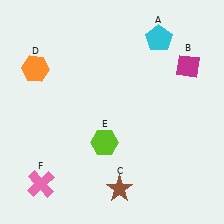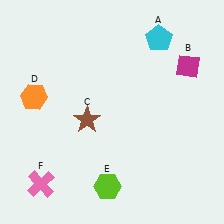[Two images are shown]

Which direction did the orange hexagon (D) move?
The orange hexagon (D) moved down.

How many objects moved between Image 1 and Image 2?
3 objects moved between the two images.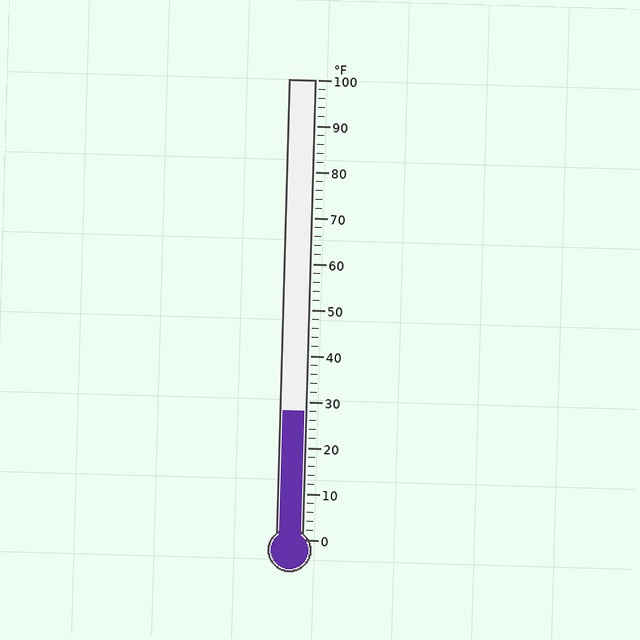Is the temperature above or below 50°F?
The temperature is below 50°F.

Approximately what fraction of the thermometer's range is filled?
The thermometer is filled to approximately 30% of its range.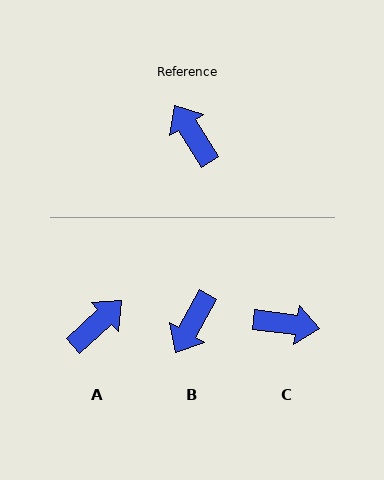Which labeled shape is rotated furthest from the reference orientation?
C, about 130 degrees away.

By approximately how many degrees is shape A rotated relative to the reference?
Approximately 79 degrees clockwise.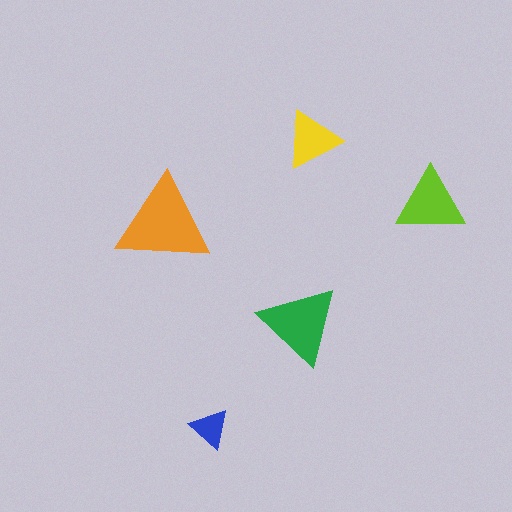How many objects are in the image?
There are 5 objects in the image.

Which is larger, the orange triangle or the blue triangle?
The orange one.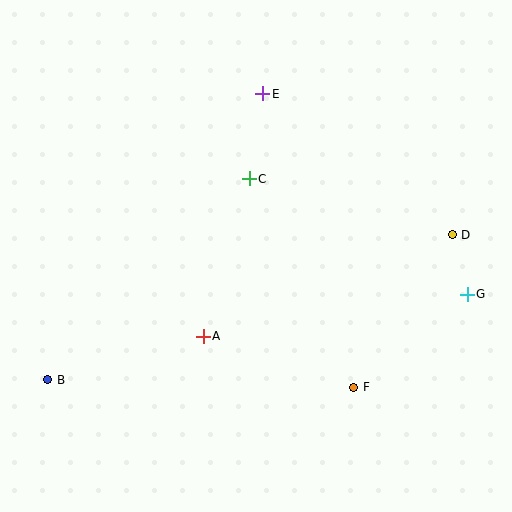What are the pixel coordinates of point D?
Point D is at (452, 235).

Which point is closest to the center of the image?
Point C at (249, 179) is closest to the center.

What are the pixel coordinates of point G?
Point G is at (467, 294).